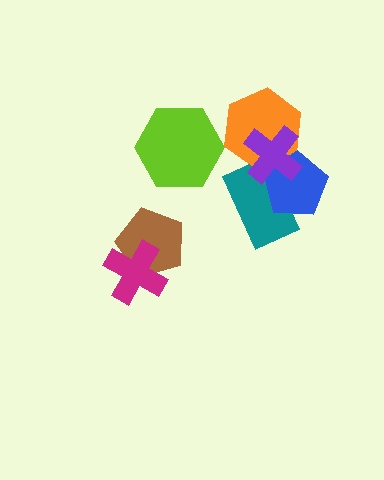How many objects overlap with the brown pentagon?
1 object overlaps with the brown pentagon.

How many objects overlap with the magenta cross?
1 object overlaps with the magenta cross.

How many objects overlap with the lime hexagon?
0 objects overlap with the lime hexagon.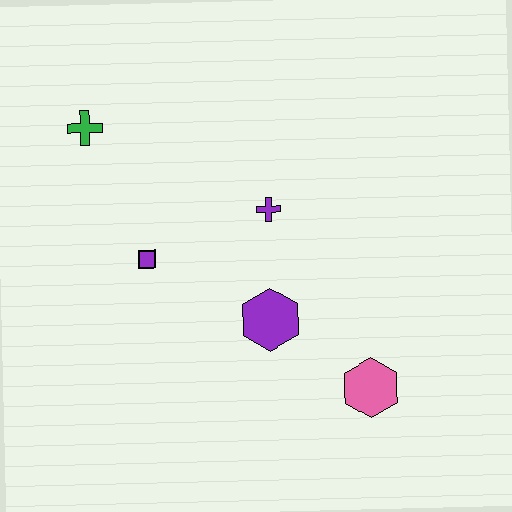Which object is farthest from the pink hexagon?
The green cross is farthest from the pink hexagon.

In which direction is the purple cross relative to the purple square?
The purple cross is to the right of the purple square.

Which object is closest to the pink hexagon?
The purple hexagon is closest to the pink hexagon.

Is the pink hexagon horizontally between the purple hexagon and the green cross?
No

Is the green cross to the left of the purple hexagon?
Yes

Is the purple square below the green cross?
Yes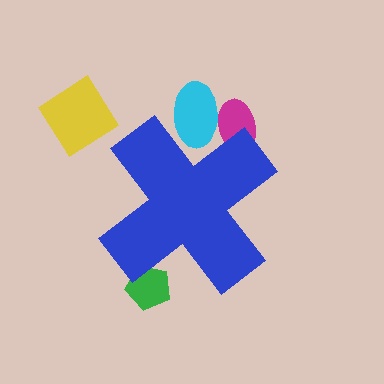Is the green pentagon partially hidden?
Yes, the green pentagon is partially hidden behind the blue cross.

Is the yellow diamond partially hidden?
No, the yellow diamond is fully visible.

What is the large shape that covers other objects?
A blue cross.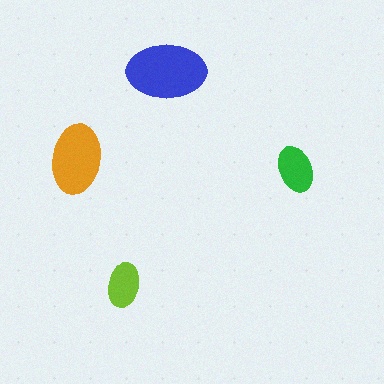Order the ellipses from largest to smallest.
the blue one, the orange one, the green one, the lime one.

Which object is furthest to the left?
The orange ellipse is leftmost.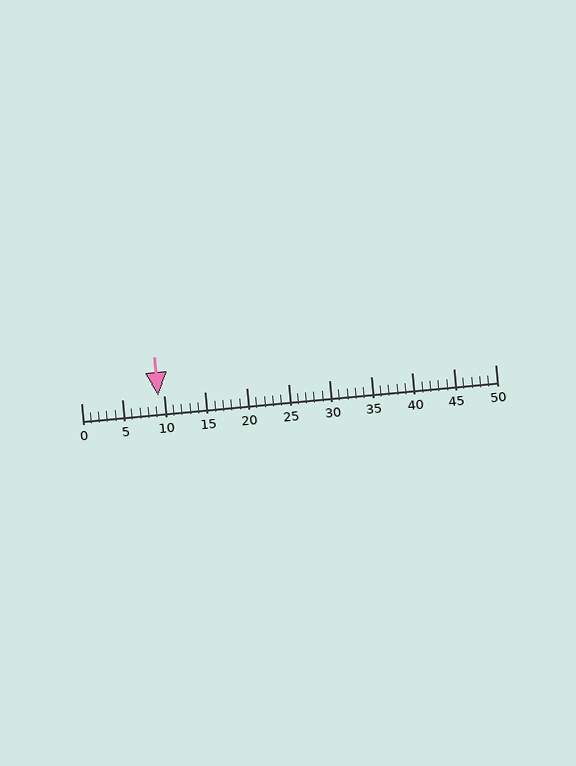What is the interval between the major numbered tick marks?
The major tick marks are spaced 5 units apart.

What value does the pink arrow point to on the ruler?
The pink arrow points to approximately 9.